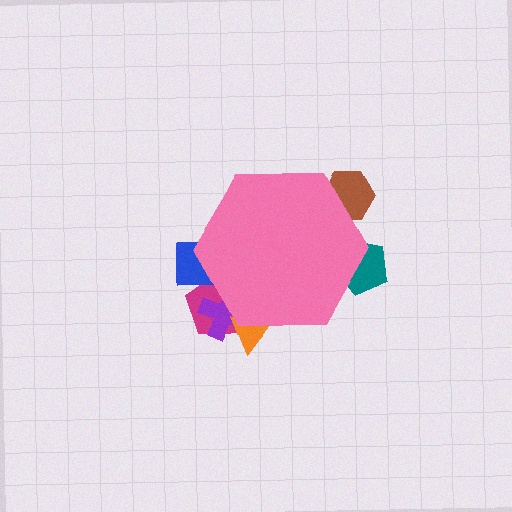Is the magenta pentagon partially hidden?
Yes, the magenta pentagon is partially hidden behind the pink hexagon.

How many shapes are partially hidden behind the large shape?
6 shapes are partially hidden.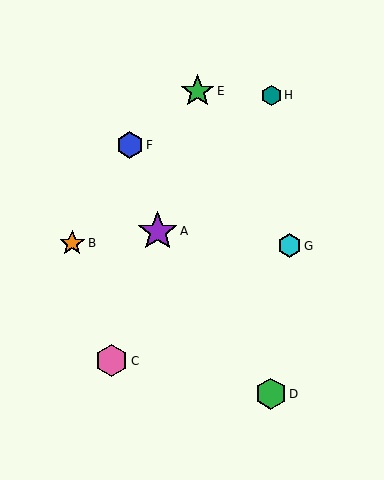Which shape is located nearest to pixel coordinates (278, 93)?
The teal hexagon (labeled H) at (271, 95) is nearest to that location.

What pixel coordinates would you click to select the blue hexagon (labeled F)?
Click at (130, 145) to select the blue hexagon F.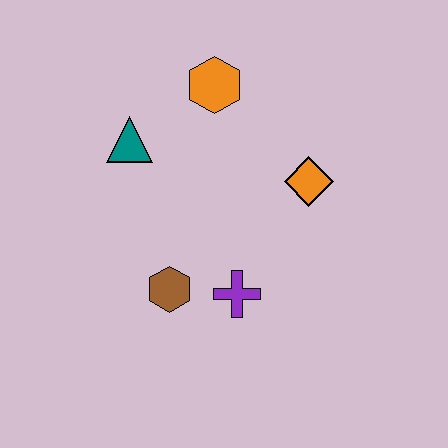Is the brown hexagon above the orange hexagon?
No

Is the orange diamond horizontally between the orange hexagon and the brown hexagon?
No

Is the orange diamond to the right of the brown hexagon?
Yes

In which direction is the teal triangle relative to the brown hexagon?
The teal triangle is above the brown hexagon.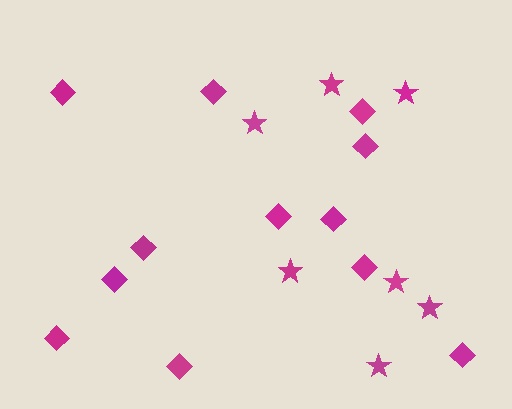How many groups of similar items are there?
There are 2 groups: one group of stars (7) and one group of diamonds (12).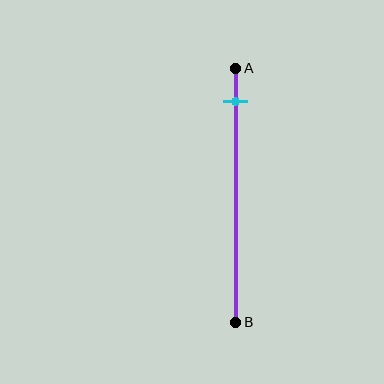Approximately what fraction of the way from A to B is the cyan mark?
The cyan mark is approximately 15% of the way from A to B.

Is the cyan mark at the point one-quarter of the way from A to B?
No, the mark is at about 15% from A, not at the 25% one-quarter point.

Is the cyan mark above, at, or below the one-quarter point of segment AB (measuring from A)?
The cyan mark is above the one-quarter point of segment AB.